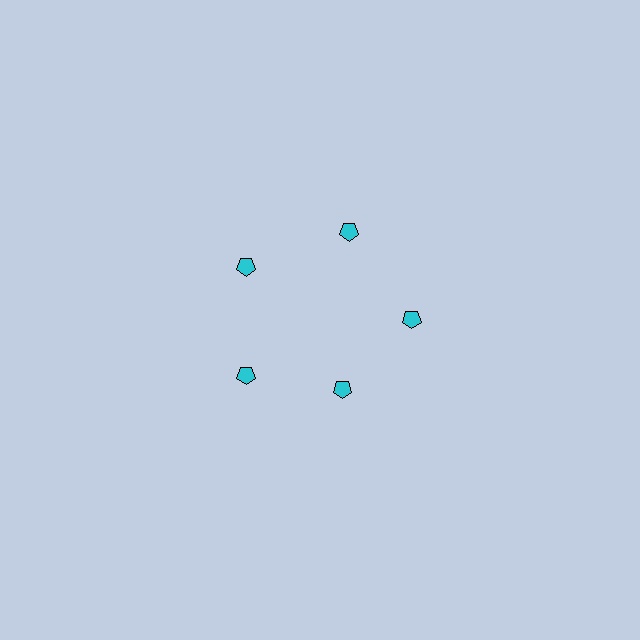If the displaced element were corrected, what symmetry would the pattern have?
It would have 5-fold rotational symmetry — the pattern would map onto itself every 72 degrees.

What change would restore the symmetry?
The symmetry would be restored by moving it outward, back onto the ring so that all 5 pentagons sit at equal angles and equal distance from the center.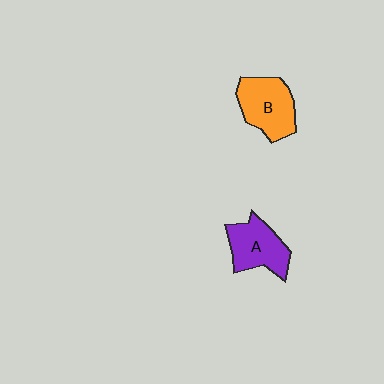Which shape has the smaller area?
Shape A (purple).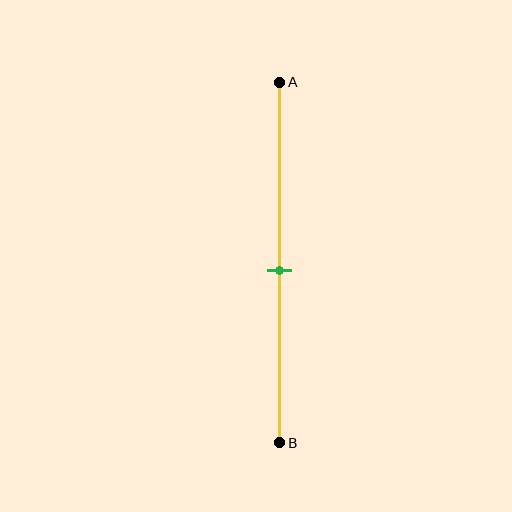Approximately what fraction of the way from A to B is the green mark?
The green mark is approximately 50% of the way from A to B.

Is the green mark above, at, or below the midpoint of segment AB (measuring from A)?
The green mark is approximately at the midpoint of segment AB.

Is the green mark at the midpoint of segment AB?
Yes, the mark is approximately at the midpoint.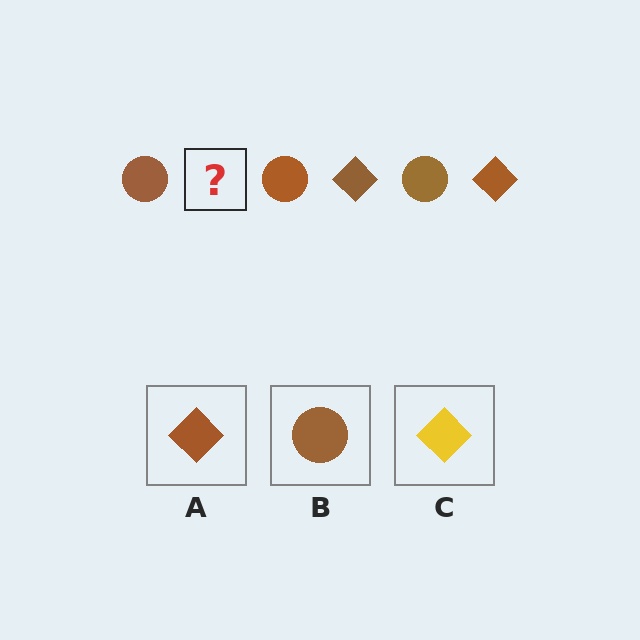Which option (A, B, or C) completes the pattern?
A.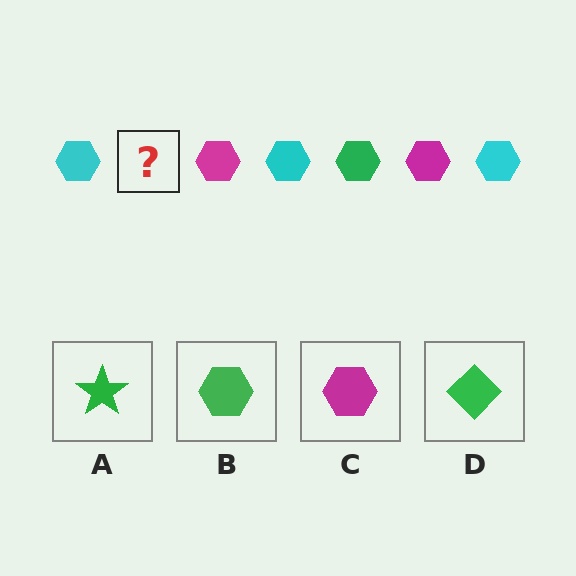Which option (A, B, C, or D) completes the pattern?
B.